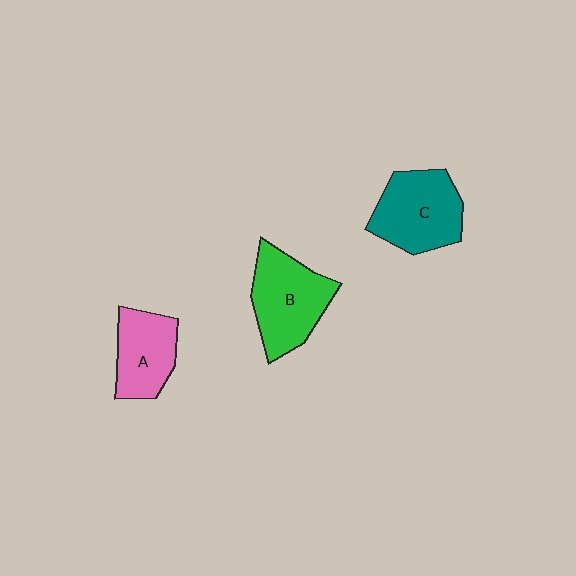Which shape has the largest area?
Shape B (green).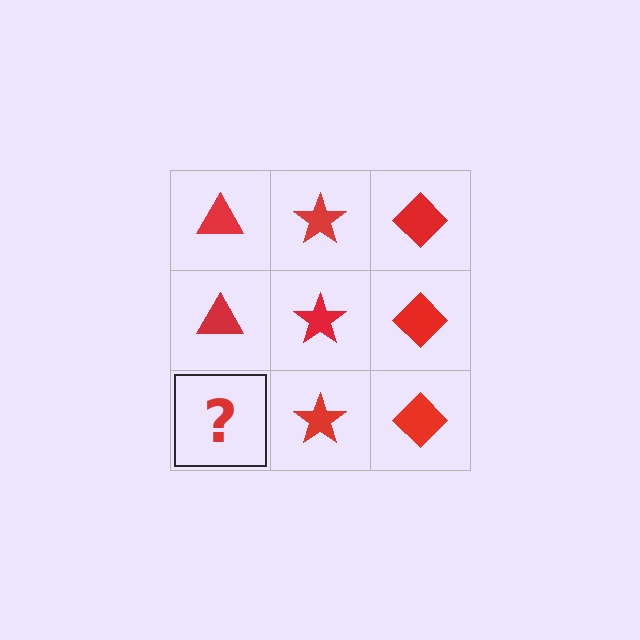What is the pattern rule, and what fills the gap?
The rule is that each column has a consistent shape. The gap should be filled with a red triangle.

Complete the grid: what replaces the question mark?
The question mark should be replaced with a red triangle.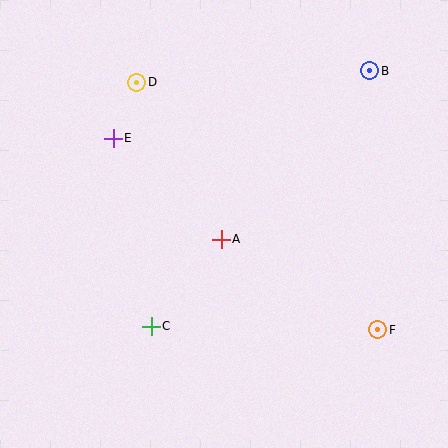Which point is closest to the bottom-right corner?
Point F is closest to the bottom-right corner.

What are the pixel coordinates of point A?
Point A is at (221, 239).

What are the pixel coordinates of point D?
Point D is at (137, 82).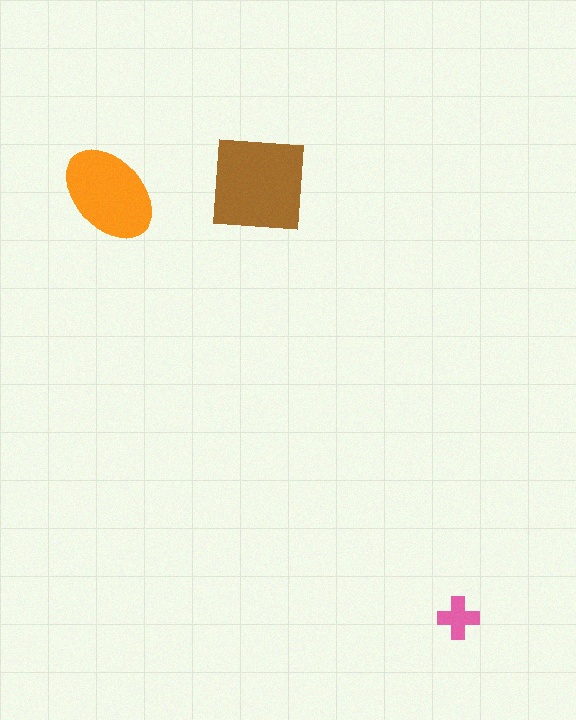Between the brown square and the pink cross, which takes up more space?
The brown square.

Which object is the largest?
The brown square.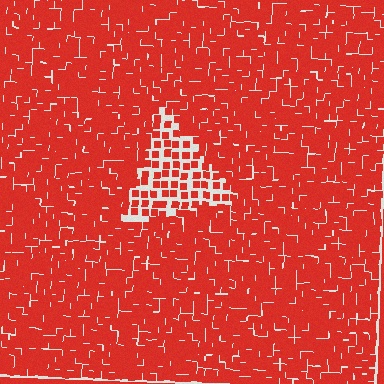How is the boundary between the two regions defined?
The boundary is defined by a change in element density (approximately 2.2x ratio). All elements are the same color, size, and shape.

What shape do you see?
I see a triangle.